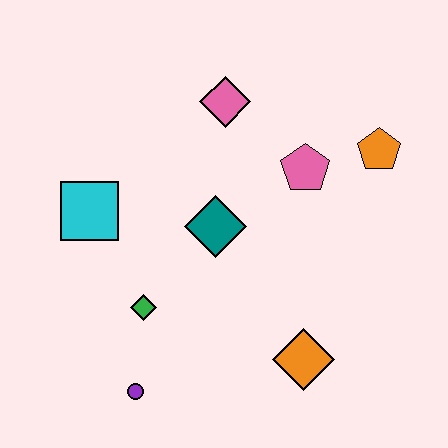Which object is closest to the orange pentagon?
The pink pentagon is closest to the orange pentagon.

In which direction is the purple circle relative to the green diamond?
The purple circle is below the green diamond.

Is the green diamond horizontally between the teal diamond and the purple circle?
Yes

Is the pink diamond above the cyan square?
Yes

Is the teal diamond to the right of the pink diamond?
No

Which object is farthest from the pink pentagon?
The purple circle is farthest from the pink pentagon.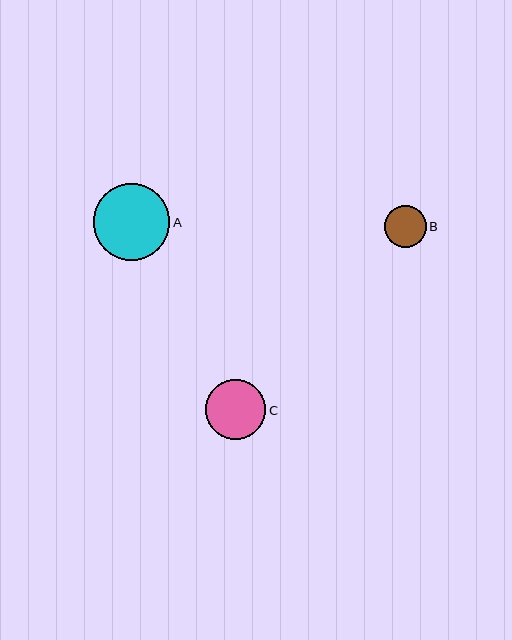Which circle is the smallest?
Circle B is the smallest with a size of approximately 42 pixels.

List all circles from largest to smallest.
From largest to smallest: A, C, B.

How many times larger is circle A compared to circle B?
Circle A is approximately 1.8 times the size of circle B.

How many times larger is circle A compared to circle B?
Circle A is approximately 1.8 times the size of circle B.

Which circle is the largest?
Circle A is the largest with a size of approximately 77 pixels.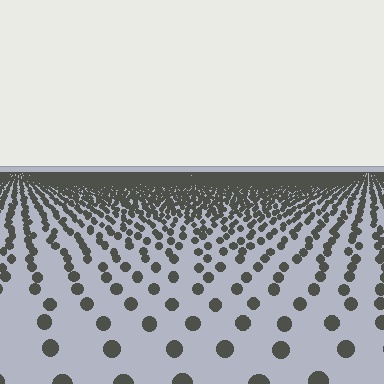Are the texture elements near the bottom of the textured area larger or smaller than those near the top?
Larger. Near the bottom, elements are closer to the viewer and appear at a bigger on-screen size.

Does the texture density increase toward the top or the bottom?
Density increases toward the top.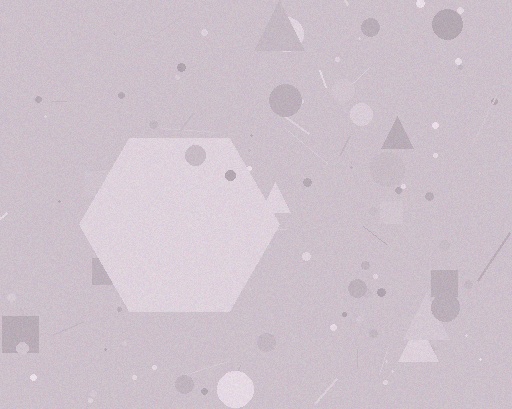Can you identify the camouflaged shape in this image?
The camouflaged shape is a hexagon.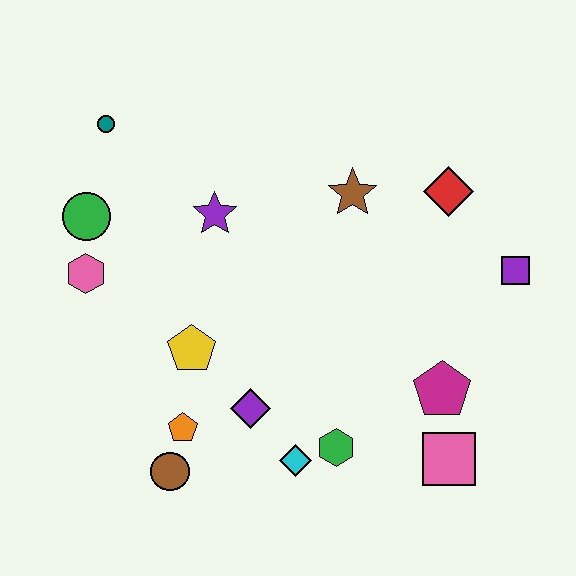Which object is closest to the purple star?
The green circle is closest to the purple star.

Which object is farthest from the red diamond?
The brown circle is farthest from the red diamond.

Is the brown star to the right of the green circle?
Yes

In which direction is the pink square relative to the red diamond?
The pink square is below the red diamond.